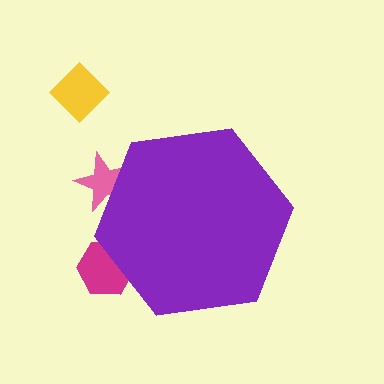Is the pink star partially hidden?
Yes, the pink star is partially hidden behind the purple hexagon.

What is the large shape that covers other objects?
A purple hexagon.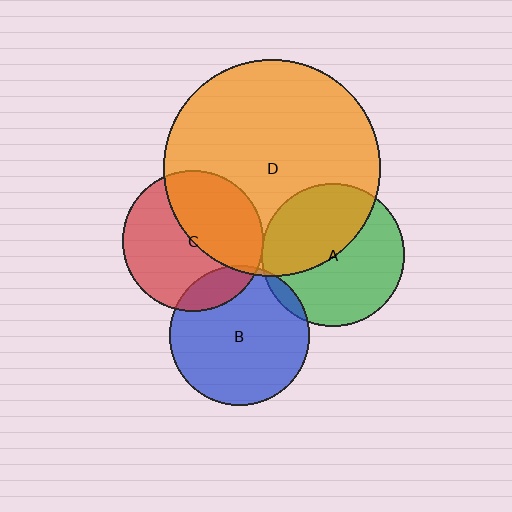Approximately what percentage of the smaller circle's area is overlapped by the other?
Approximately 15%.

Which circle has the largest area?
Circle D (orange).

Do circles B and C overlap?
Yes.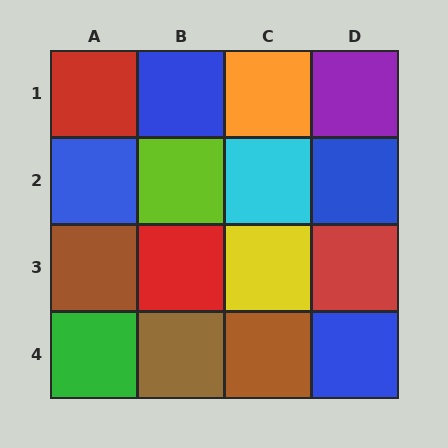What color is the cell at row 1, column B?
Blue.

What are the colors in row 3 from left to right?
Brown, red, yellow, red.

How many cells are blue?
4 cells are blue.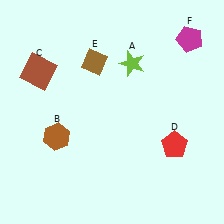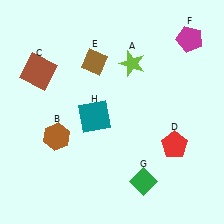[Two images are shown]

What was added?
A green diamond (G), a teal square (H) were added in Image 2.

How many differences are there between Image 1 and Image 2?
There are 2 differences between the two images.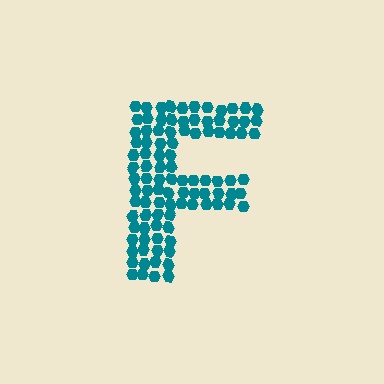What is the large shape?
The large shape is the letter F.